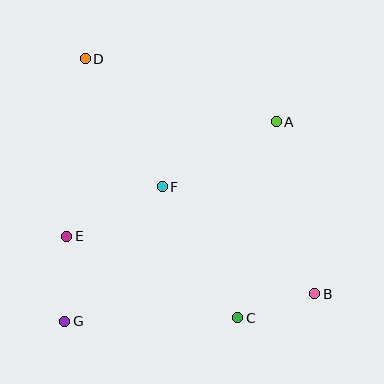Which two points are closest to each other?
Points B and C are closest to each other.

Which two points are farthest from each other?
Points B and D are farthest from each other.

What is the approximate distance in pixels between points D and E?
The distance between D and E is approximately 179 pixels.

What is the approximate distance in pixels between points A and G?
The distance between A and G is approximately 291 pixels.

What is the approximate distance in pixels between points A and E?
The distance between A and E is approximately 239 pixels.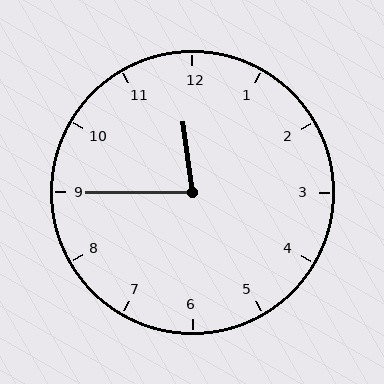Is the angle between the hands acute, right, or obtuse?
It is acute.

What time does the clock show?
11:45.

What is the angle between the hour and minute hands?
Approximately 82 degrees.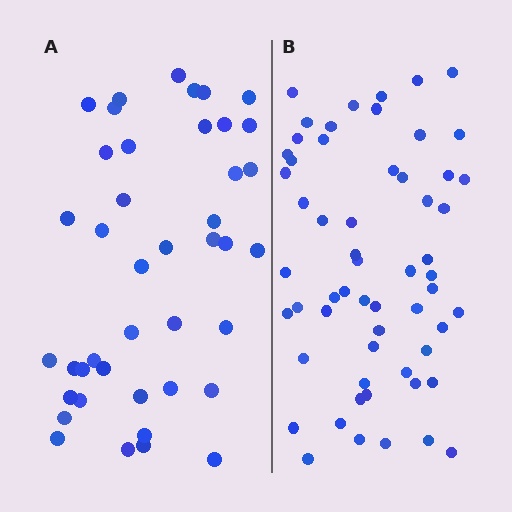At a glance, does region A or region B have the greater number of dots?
Region B (the right region) has more dots.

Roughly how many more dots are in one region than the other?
Region B has approximately 15 more dots than region A.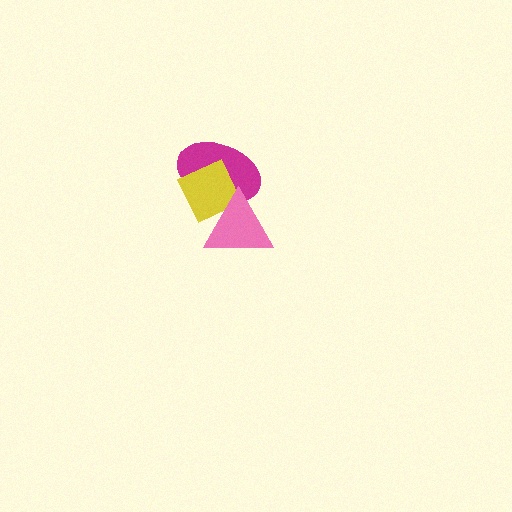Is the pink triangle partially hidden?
No, no other shape covers it.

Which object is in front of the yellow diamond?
The pink triangle is in front of the yellow diamond.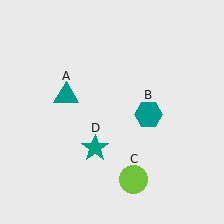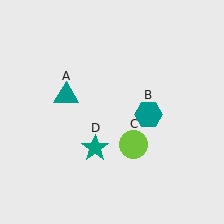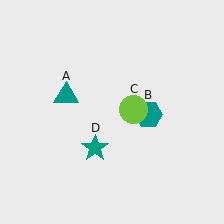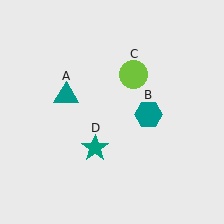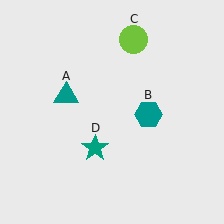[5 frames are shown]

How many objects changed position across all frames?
1 object changed position: lime circle (object C).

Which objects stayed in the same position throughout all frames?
Teal triangle (object A) and teal hexagon (object B) and teal star (object D) remained stationary.